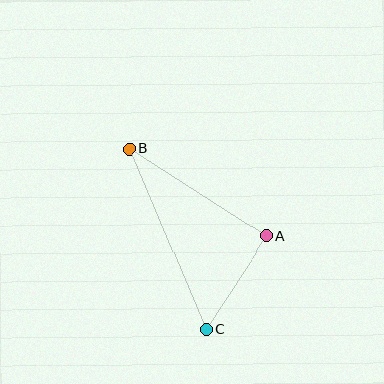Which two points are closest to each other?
Points A and C are closest to each other.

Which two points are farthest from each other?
Points B and C are farthest from each other.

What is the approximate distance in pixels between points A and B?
The distance between A and B is approximately 163 pixels.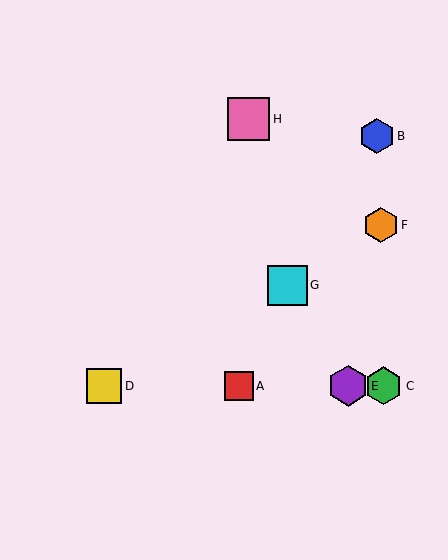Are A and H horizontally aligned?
No, A is at y≈386 and H is at y≈119.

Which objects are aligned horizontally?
Objects A, C, D, E are aligned horizontally.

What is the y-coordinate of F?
Object F is at y≈225.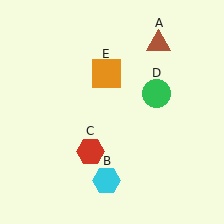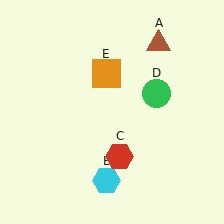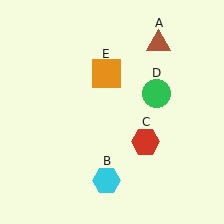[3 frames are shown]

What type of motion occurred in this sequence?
The red hexagon (object C) rotated counterclockwise around the center of the scene.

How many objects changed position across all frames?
1 object changed position: red hexagon (object C).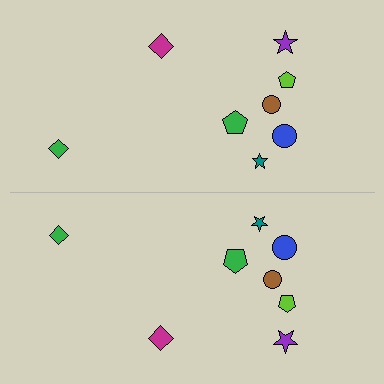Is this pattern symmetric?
Yes, this pattern has bilateral (reflection) symmetry.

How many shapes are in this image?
There are 16 shapes in this image.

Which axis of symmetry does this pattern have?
The pattern has a horizontal axis of symmetry running through the center of the image.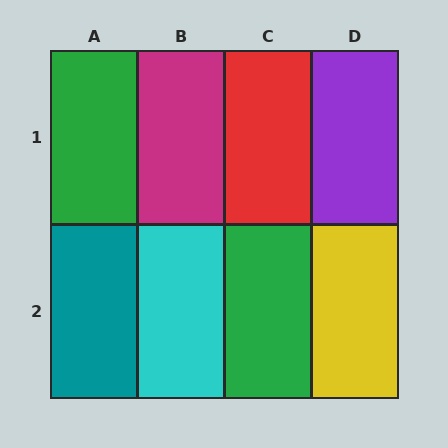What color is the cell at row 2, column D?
Yellow.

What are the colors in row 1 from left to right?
Green, magenta, red, purple.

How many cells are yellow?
1 cell is yellow.